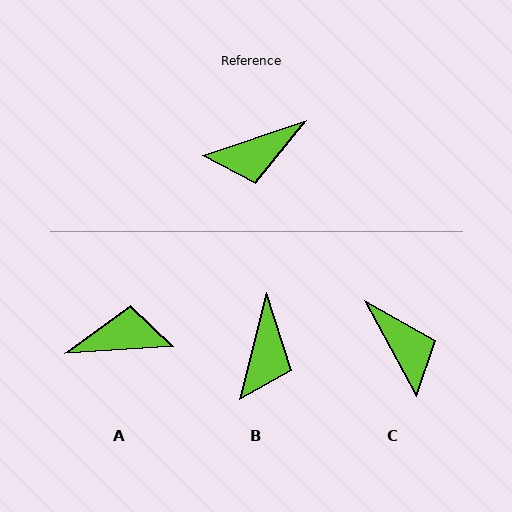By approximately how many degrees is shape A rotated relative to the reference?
Approximately 165 degrees counter-clockwise.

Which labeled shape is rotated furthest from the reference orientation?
A, about 165 degrees away.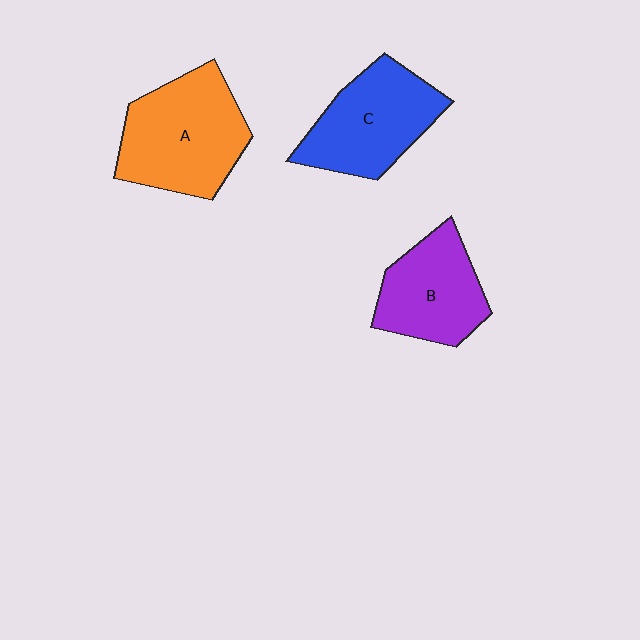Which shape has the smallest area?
Shape B (purple).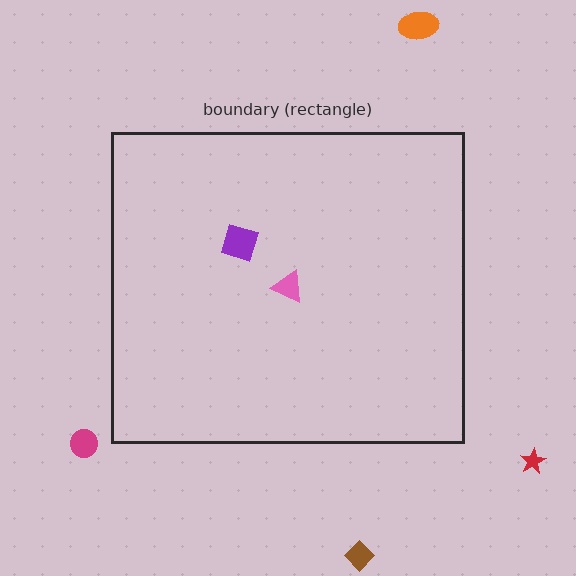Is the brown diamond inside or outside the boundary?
Outside.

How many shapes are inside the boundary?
2 inside, 4 outside.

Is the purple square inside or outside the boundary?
Inside.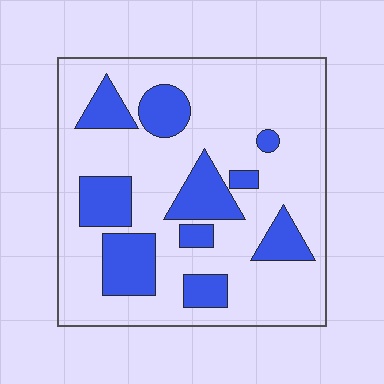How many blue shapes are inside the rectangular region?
10.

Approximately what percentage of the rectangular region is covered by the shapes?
Approximately 25%.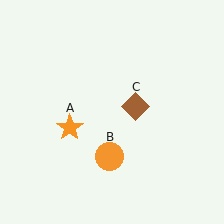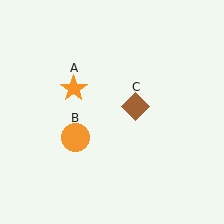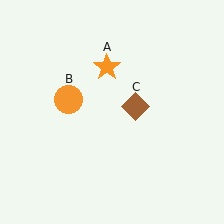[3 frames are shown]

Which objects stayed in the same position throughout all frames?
Brown diamond (object C) remained stationary.